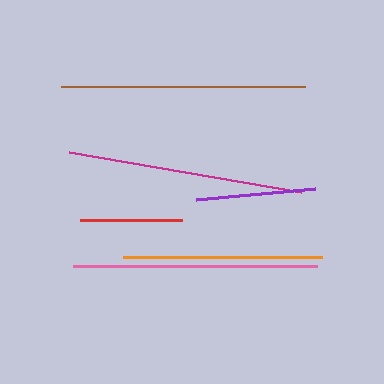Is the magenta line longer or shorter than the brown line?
The brown line is longer than the magenta line.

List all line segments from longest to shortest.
From longest to shortest: pink, brown, magenta, orange, purple, red.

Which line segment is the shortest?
The red line is the shortest at approximately 102 pixels.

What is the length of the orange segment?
The orange segment is approximately 199 pixels long.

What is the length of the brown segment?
The brown segment is approximately 244 pixels long.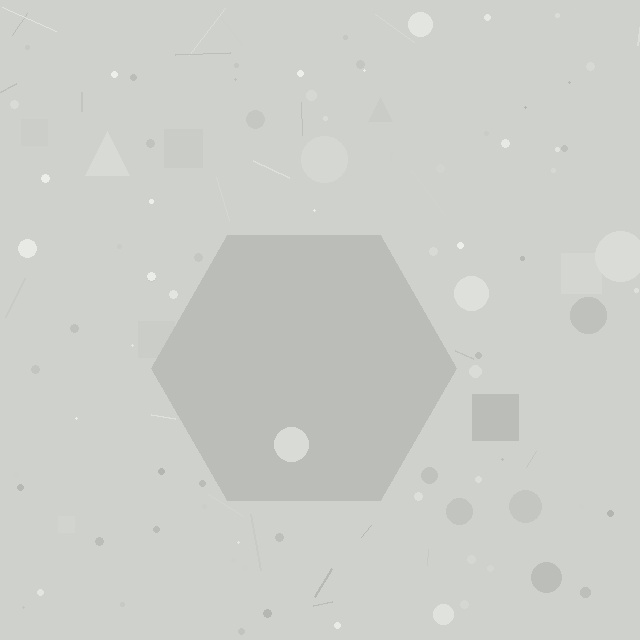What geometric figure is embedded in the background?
A hexagon is embedded in the background.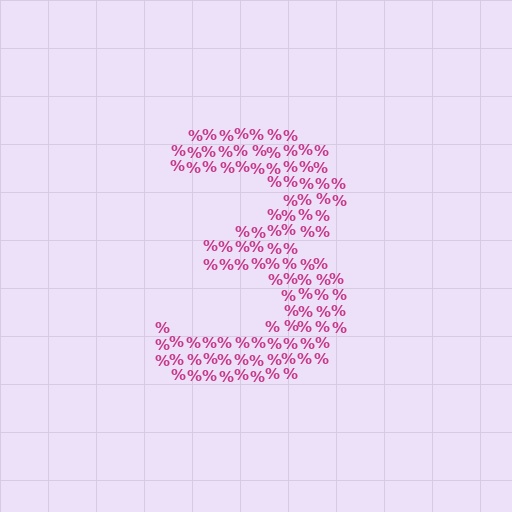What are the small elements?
The small elements are percent signs.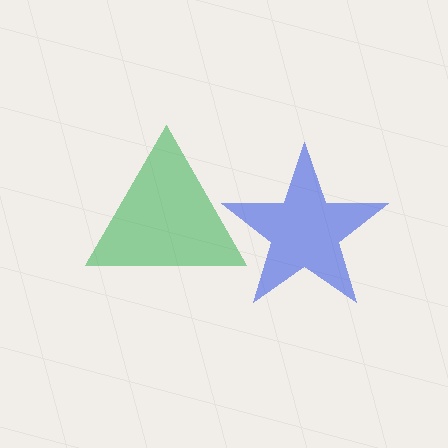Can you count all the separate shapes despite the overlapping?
Yes, there are 2 separate shapes.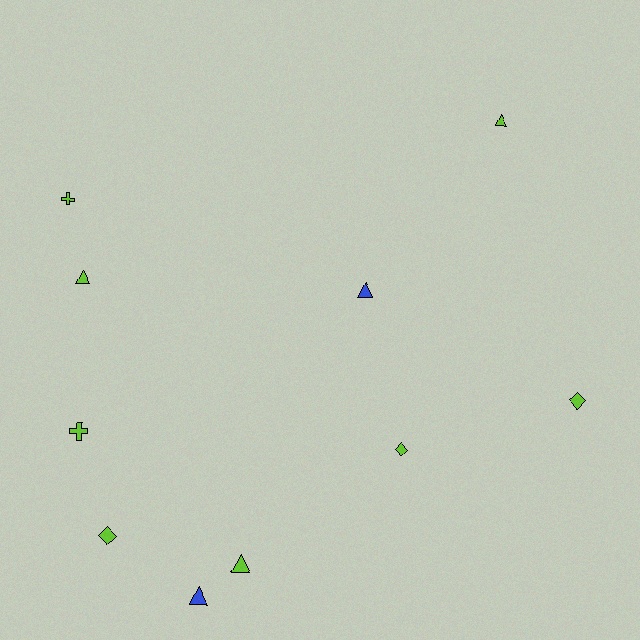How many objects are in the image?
There are 10 objects.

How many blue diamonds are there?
There are no blue diamonds.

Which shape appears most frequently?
Triangle, with 5 objects.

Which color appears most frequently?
Lime, with 8 objects.